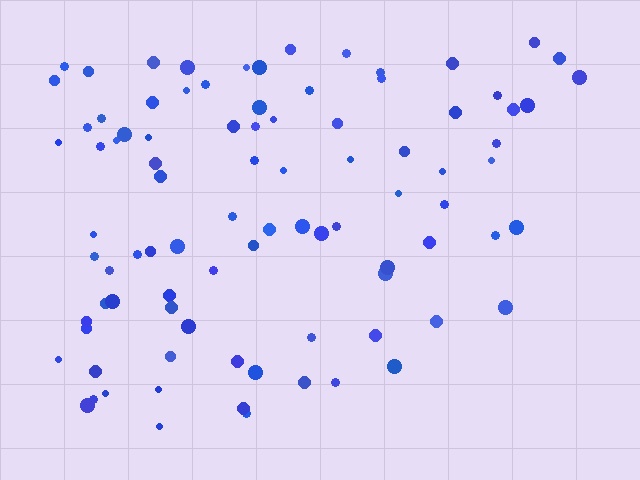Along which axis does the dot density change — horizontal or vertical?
Horizontal.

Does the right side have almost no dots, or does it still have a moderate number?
Still a moderate number, just noticeably fewer than the left.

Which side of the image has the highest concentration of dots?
The left.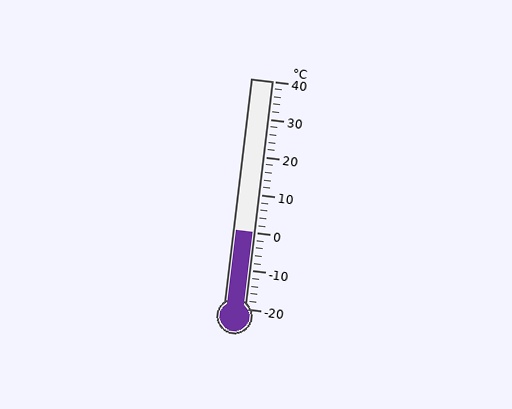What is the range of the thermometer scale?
The thermometer scale ranges from -20°C to 40°C.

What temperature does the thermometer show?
The thermometer shows approximately 0°C.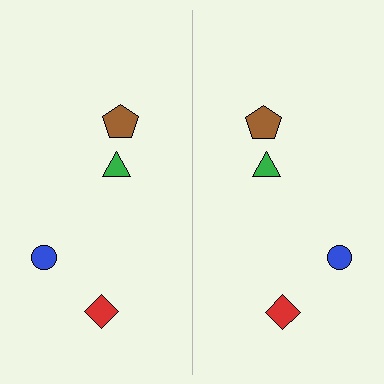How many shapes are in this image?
There are 8 shapes in this image.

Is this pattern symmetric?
Yes, this pattern has bilateral (reflection) symmetry.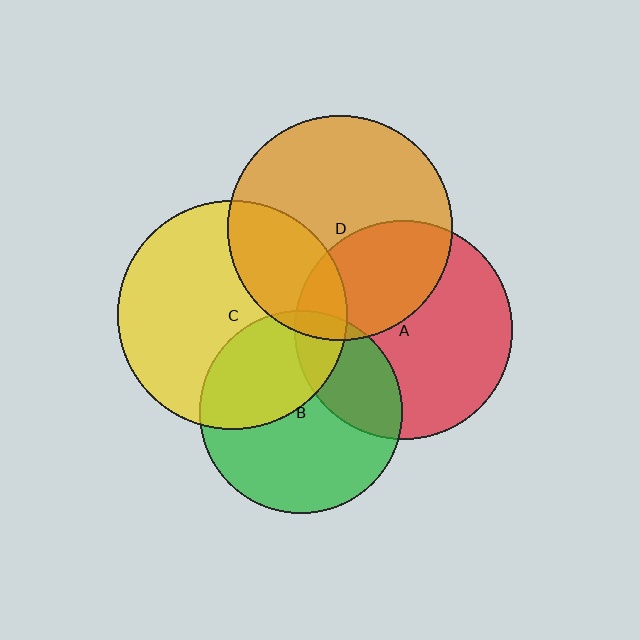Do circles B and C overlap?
Yes.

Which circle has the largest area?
Circle C (yellow).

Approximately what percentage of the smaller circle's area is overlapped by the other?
Approximately 40%.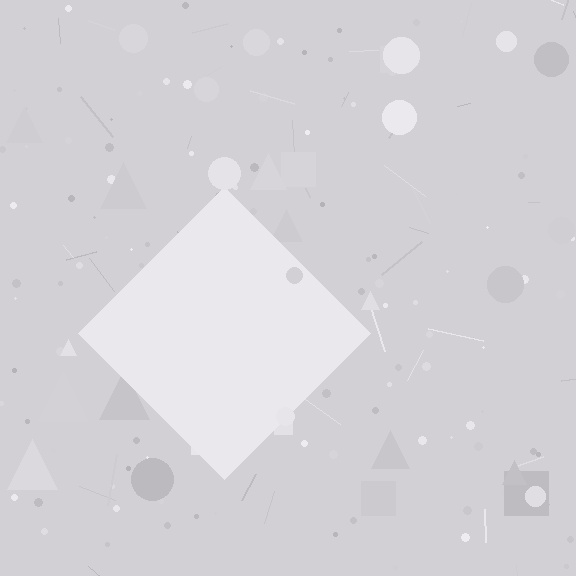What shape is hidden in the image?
A diamond is hidden in the image.